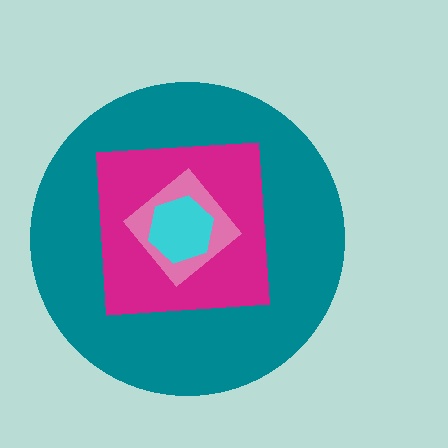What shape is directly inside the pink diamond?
The cyan hexagon.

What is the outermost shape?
The teal circle.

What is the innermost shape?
The cyan hexagon.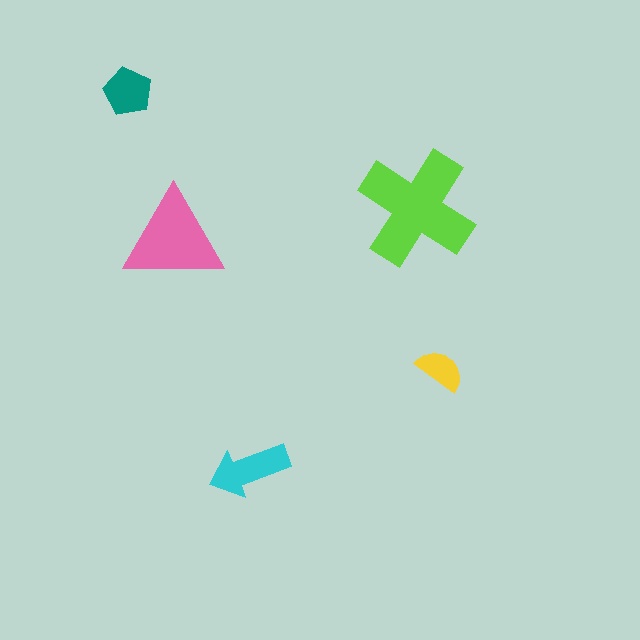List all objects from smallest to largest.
The yellow semicircle, the teal pentagon, the cyan arrow, the pink triangle, the lime cross.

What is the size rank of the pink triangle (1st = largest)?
2nd.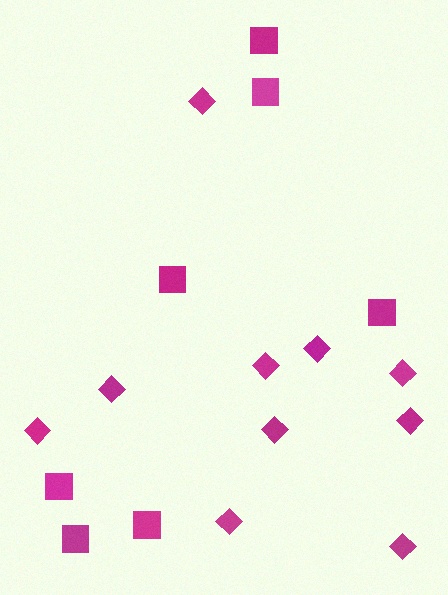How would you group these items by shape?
There are 2 groups: one group of squares (7) and one group of diamonds (10).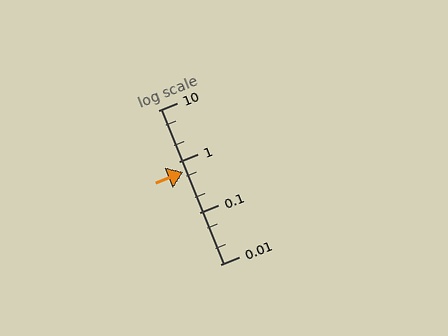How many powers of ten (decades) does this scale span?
The scale spans 3 decades, from 0.01 to 10.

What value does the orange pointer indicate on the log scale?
The pointer indicates approximately 0.64.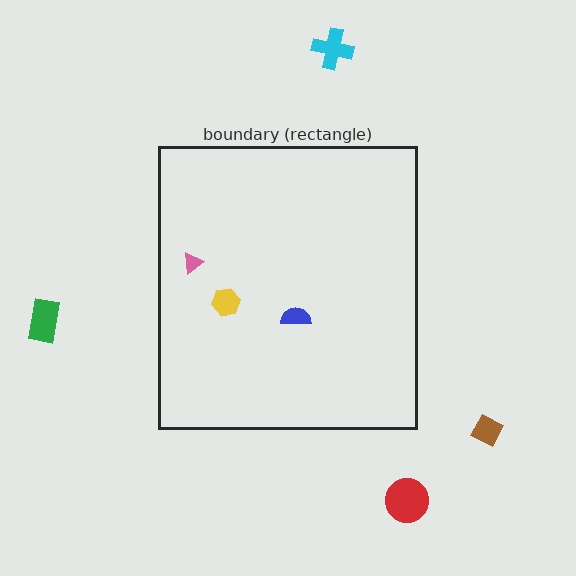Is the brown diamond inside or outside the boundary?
Outside.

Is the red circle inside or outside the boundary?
Outside.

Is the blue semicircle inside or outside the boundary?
Inside.